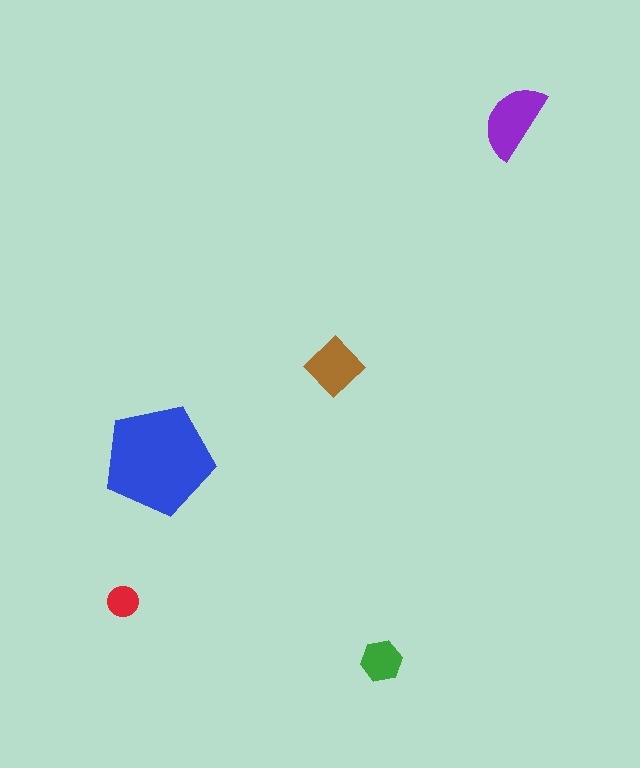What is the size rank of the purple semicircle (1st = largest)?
2nd.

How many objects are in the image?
There are 5 objects in the image.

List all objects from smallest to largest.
The red circle, the green hexagon, the brown diamond, the purple semicircle, the blue pentagon.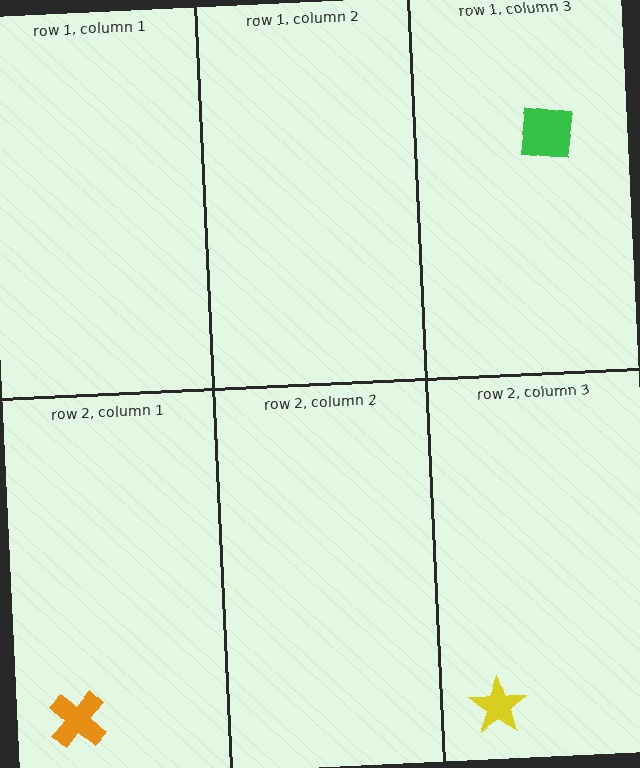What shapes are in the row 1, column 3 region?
The green square.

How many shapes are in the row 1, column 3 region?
1.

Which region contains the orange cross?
The row 2, column 1 region.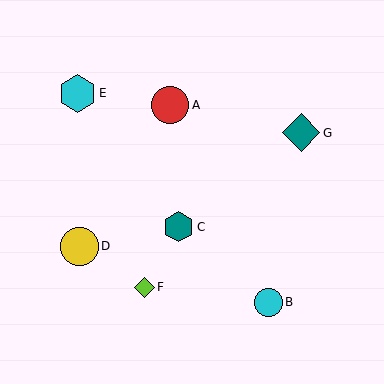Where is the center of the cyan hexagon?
The center of the cyan hexagon is at (77, 93).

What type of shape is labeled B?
Shape B is a cyan circle.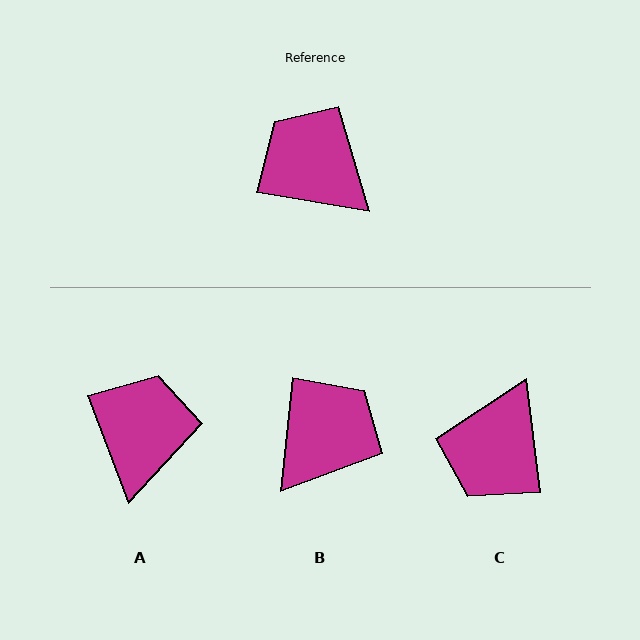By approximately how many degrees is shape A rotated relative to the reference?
Approximately 60 degrees clockwise.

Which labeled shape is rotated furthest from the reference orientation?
C, about 107 degrees away.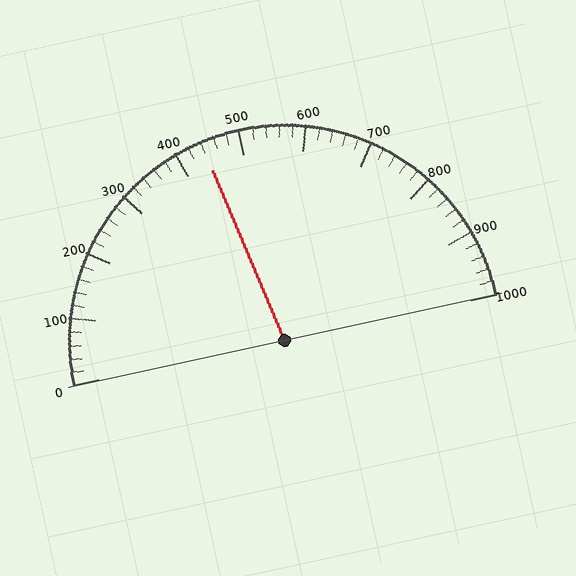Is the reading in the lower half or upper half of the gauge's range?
The reading is in the lower half of the range (0 to 1000).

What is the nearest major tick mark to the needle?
The nearest major tick mark is 400.